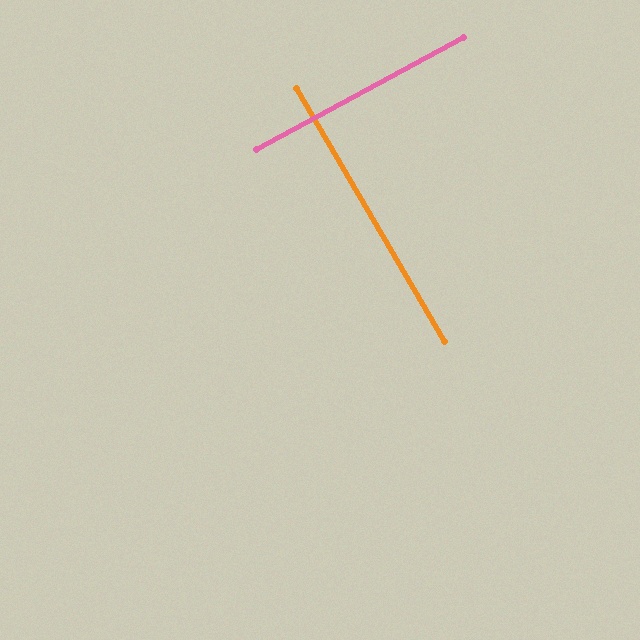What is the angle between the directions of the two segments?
Approximately 88 degrees.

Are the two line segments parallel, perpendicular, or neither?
Perpendicular — they meet at approximately 88°.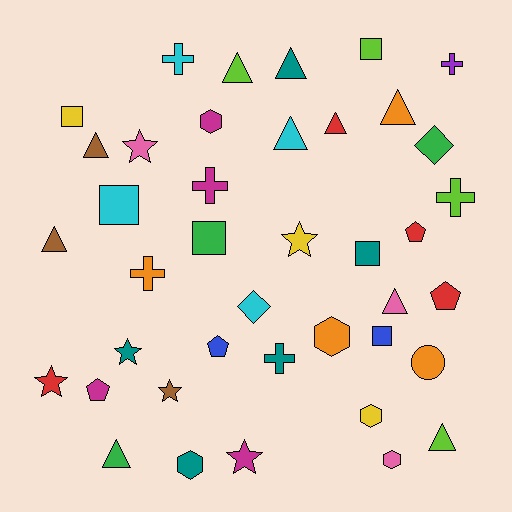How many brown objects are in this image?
There are 3 brown objects.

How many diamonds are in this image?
There are 2 diamonds.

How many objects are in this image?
There are 40 objects.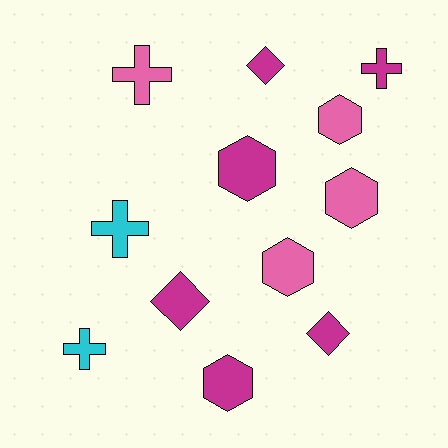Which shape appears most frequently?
Hexagon, with 5 objects.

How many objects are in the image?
There are 12 objects.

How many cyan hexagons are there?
There are no cyan hexagons.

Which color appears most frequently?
Magenta, with 6 objects.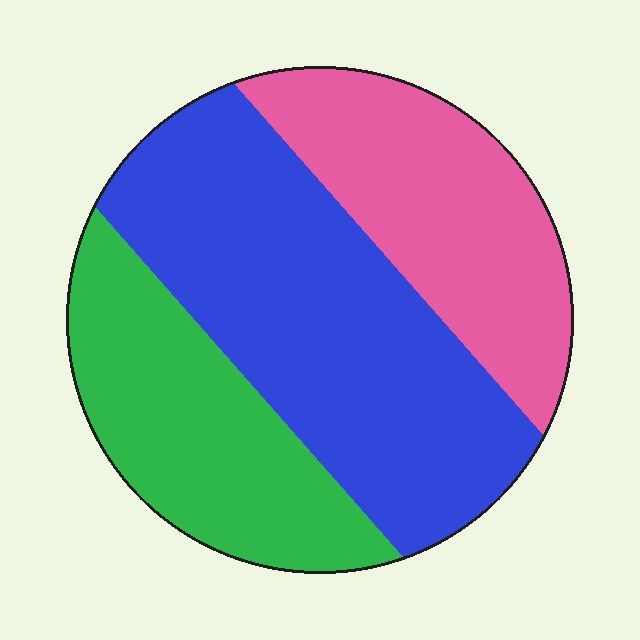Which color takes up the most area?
Blue, at roughly 45%.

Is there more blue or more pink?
Blue.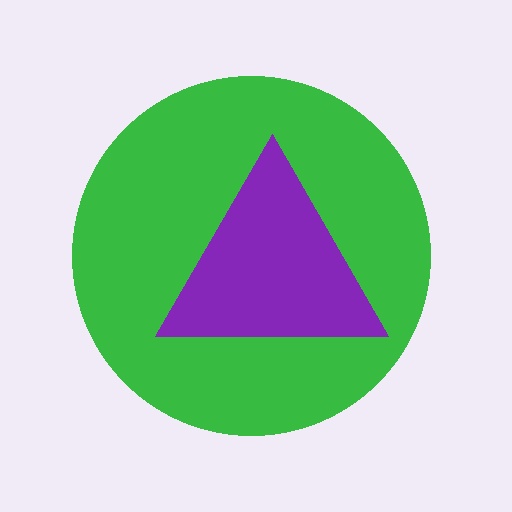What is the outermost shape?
The green circle.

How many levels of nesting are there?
2.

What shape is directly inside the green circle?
The purple triangle.